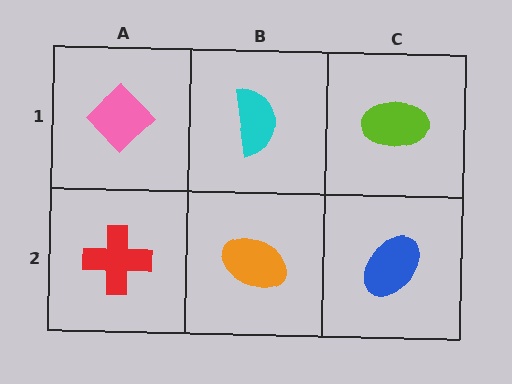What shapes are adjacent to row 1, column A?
A red cross (row 2, column A), a cyan semicircle (row 1, column B).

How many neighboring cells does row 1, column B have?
3.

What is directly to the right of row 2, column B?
A blue ellipse.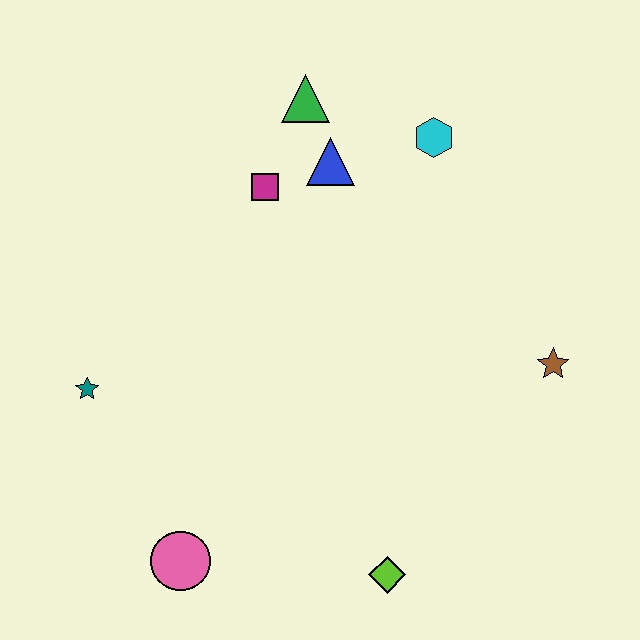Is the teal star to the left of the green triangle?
Yes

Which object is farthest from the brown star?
The teal star is farthest from the brown star.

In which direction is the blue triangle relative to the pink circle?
The blue triangle is above the pink circle.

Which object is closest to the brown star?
The cyan hexagon is closest to the brown star.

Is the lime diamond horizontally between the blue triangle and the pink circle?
No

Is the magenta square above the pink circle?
Yes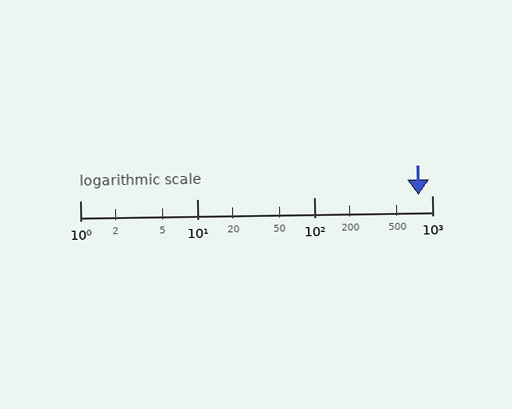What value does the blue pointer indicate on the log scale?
The pointer indicates approximately 770.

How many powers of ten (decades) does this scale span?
The scale spans 3 decades, from 1 to 1000.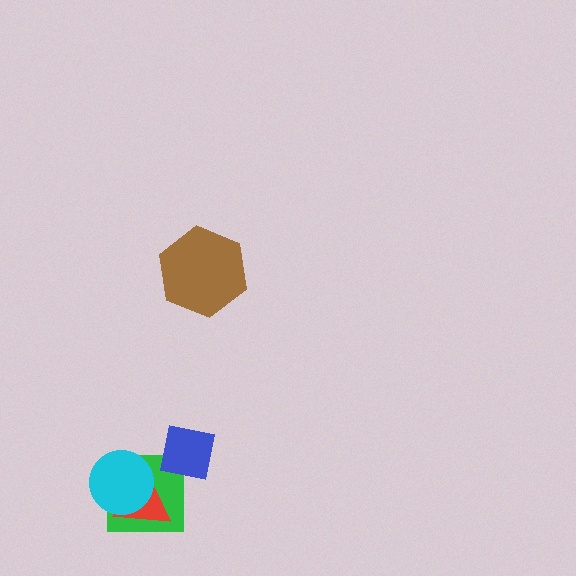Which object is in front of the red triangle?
The cyan circle is in front of the red triangle.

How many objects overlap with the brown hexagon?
0 objects overlap with the brown hexagon.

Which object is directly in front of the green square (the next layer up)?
The red triangle is directly in front of the green square.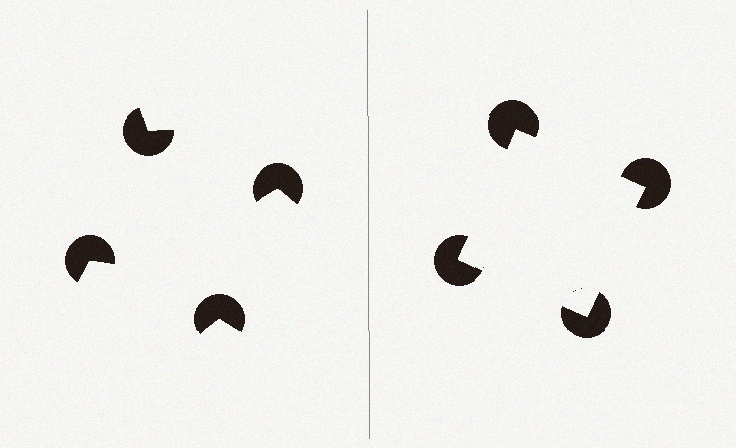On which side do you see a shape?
An illusory square appears on the right side. On the left side the wedge cuts are rotated, so no coherent shape forms.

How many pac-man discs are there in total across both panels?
8 — 4 on each side.